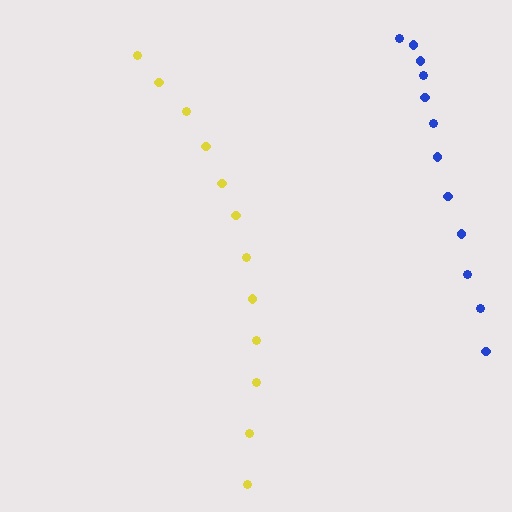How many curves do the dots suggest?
There are 2 distinct paths.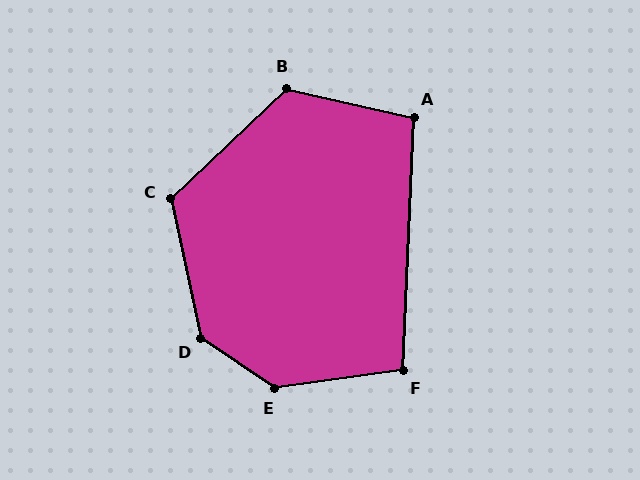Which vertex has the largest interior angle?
E, at approximately 138 degrees.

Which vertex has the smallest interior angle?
A, at approximately 100 degrees.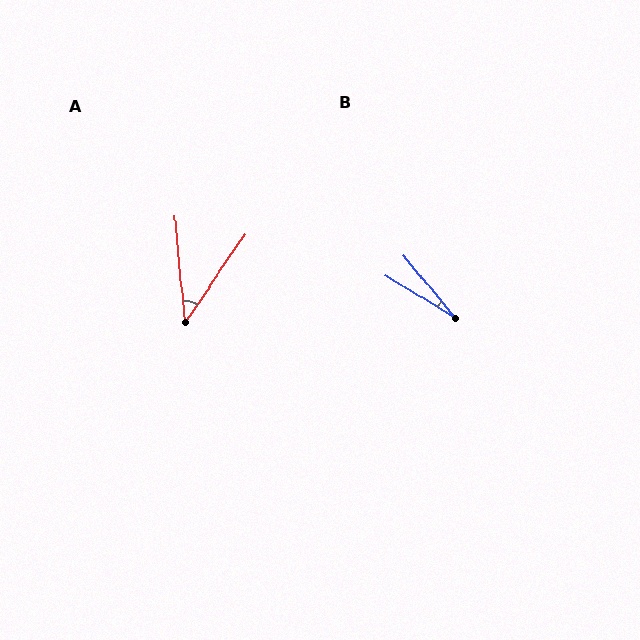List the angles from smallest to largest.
B (19°), A (40°).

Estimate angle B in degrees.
Approximately 19 degrees.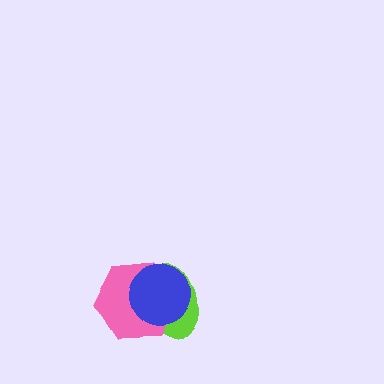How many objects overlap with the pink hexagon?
2 objects overlap with the pink hexagon.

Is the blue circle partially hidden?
No, no other shape covers it.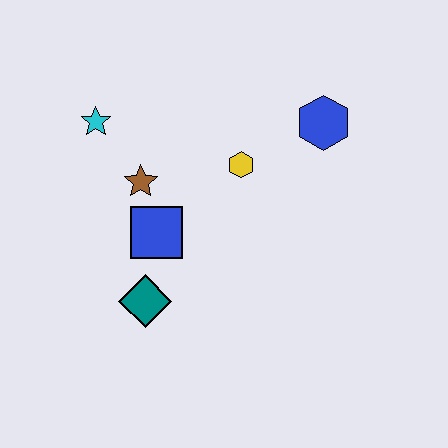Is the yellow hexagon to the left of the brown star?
No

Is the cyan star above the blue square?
Yes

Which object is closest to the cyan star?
The brown star is closest to the cyan star.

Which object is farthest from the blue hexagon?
The teal diamond is farthest from the blue hexagon.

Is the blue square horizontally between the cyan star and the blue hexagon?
Yes